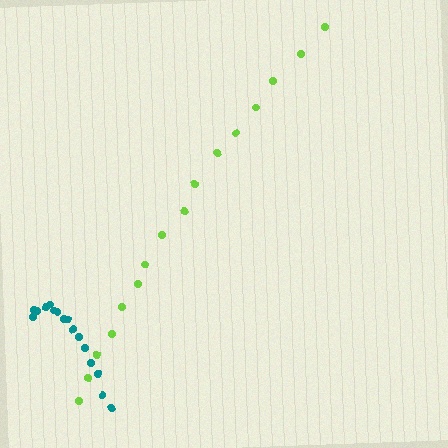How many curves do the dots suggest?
There are 2 distinct paths.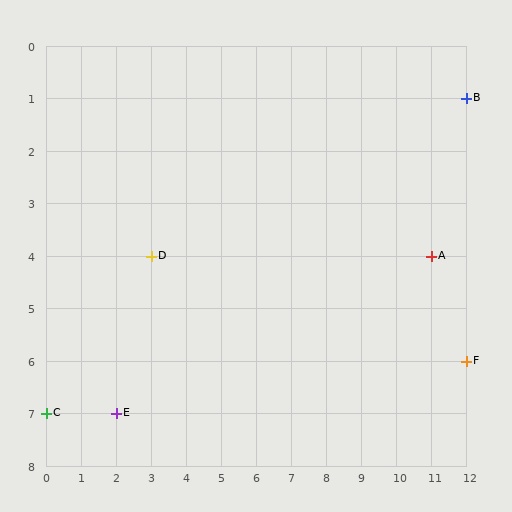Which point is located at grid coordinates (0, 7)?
Point C is at (0, 7).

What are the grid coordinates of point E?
Point E is at grid coordinates (2, 7).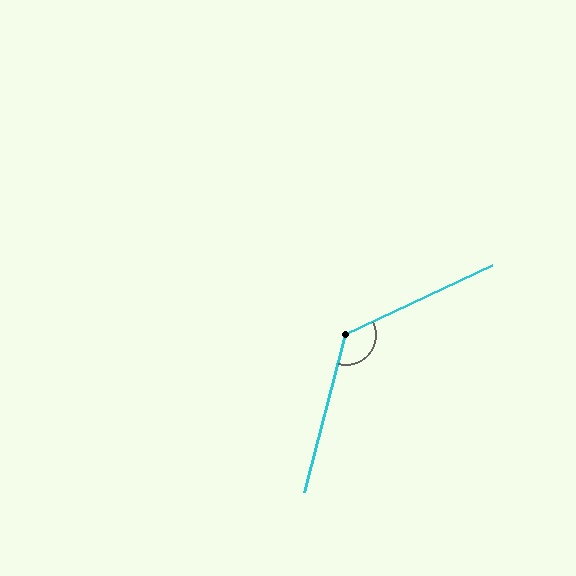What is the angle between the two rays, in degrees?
Approximately 130 degrees.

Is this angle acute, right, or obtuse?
It is obtuse.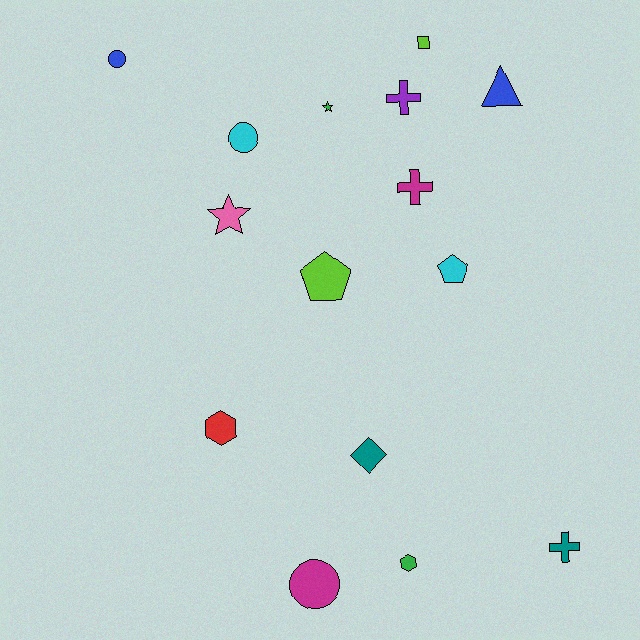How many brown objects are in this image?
There are no brown objects.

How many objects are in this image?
There are 15 objects.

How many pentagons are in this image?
There are 2 pentagons.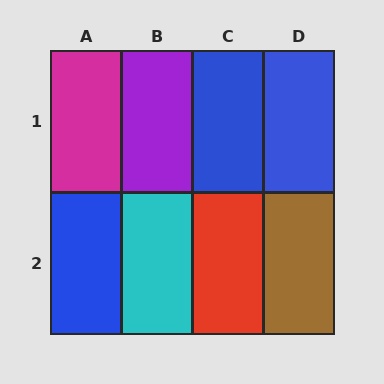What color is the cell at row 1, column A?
Magenta.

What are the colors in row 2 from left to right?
Blue, cyan, red, brown.